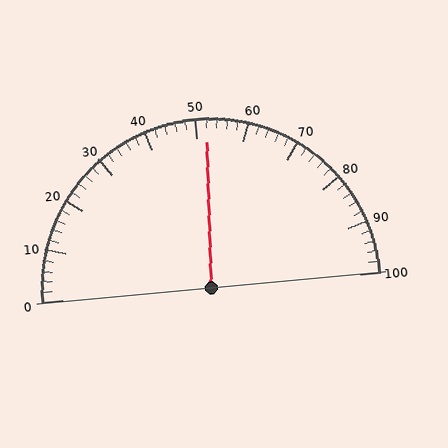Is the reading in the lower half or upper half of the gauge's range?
The reading is in the upper half of the range (0 to 100).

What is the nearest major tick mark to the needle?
The nearest major tick mark is 50.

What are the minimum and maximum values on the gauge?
The gauge ranges from 0 to 100.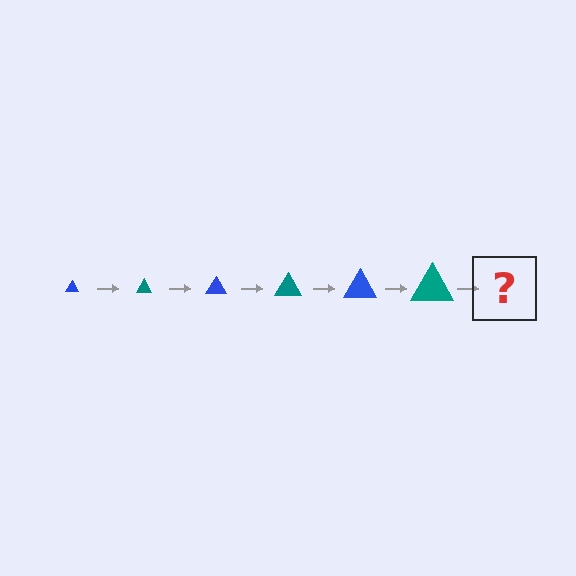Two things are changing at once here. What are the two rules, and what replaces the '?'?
The two rules are that the triangle grows larger each step and the color cycles through blue and teal. The '?' should be a blue triangle, larger than the previous one.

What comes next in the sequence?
The next element should be a blue triangle, larger than the previous one.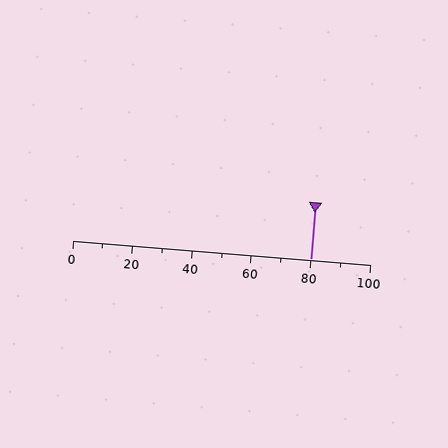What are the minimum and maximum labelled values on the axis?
The axis runs from 0 to 100.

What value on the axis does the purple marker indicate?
The marker indicates approximately 80.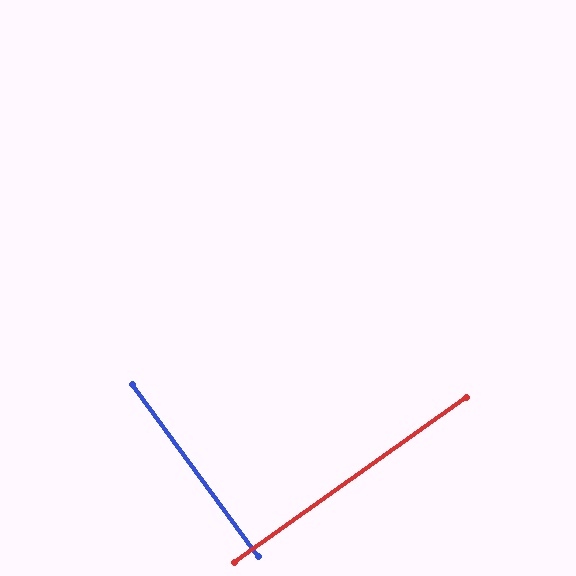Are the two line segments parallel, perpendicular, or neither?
Perpendicular — they meet at approximately 89°.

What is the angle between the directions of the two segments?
Approximately 89 degrees.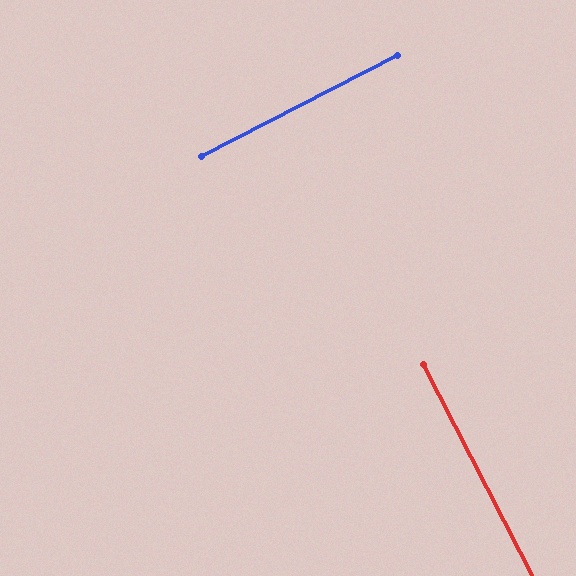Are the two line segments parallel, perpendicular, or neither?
Perpendicular — they meet at approximately 90°.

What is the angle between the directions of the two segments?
Approximately 90 degrees.